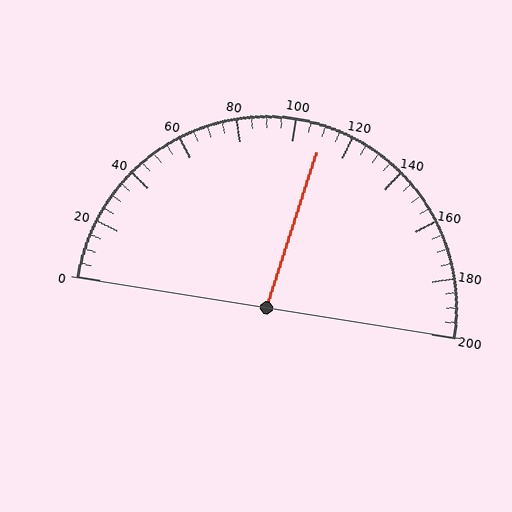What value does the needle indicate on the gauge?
The needle indicates approximately 110.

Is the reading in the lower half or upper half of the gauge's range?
The reading is in the upper half of the range (0 to 200).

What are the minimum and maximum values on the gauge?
The gauge ranges from 0 to 200.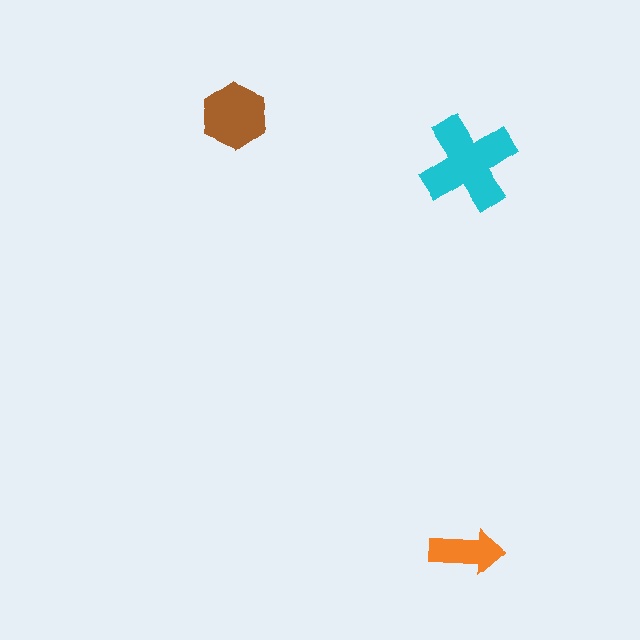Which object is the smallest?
The orange arrow.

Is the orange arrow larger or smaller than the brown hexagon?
Smaller.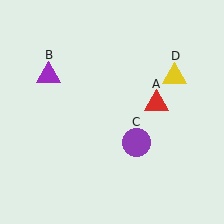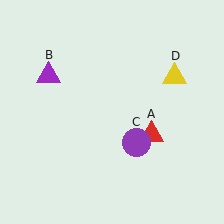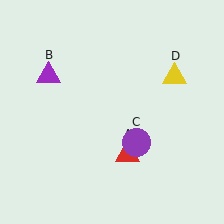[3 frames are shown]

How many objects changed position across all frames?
1 object changed position: red triangle (object A).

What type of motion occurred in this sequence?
The red triangle (object A) rotated clockwise around the center of the scene.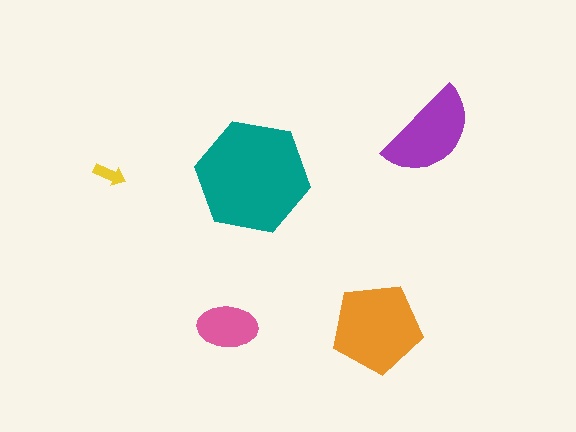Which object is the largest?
The teal hexagon.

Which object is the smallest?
The yellow arrow.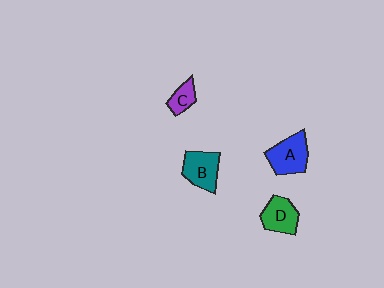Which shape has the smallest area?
Shape C (purple).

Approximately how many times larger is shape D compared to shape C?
Approximately 1.7 times.